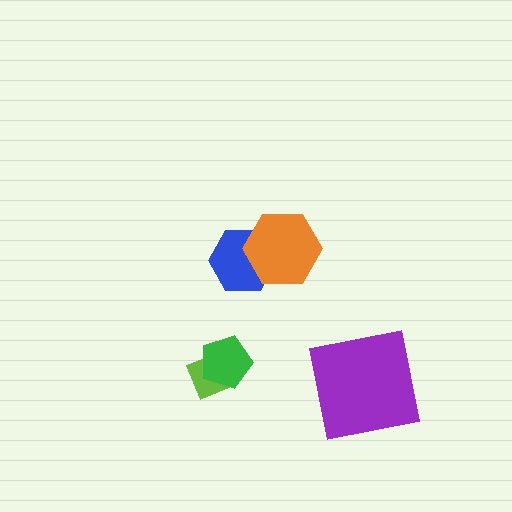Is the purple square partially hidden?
No, no other shape covers it.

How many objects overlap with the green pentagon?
1 object overlaps with the green pentagon.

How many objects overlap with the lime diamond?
1 object overlaps with the lime diamond.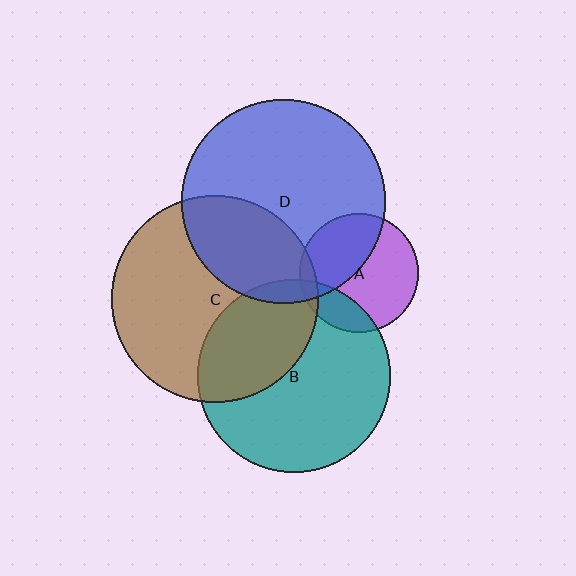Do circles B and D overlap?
Yes.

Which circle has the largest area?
Circle C (brown).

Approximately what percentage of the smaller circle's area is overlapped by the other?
Approximately 5%.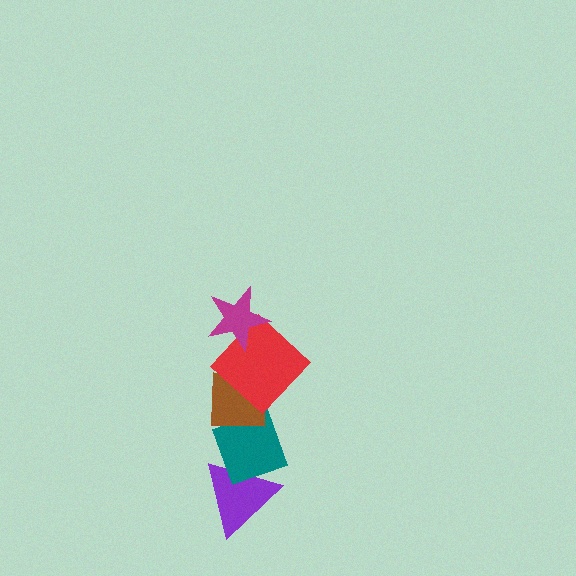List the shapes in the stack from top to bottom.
From top to bottom: the magenta star, the red diamond, the brown square, the teal diamond, the purple triangle.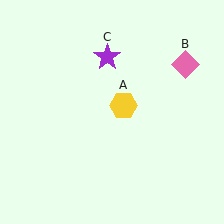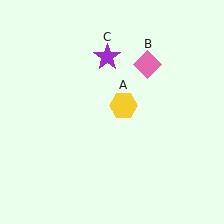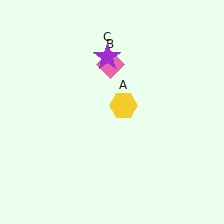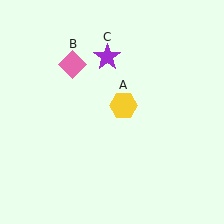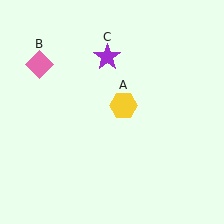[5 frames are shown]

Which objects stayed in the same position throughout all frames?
Yellow hexagon (object A) and purple star (object C) remained stationary.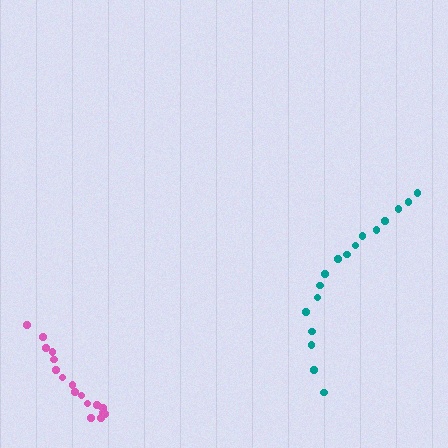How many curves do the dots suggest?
There are 2 distinct paths.